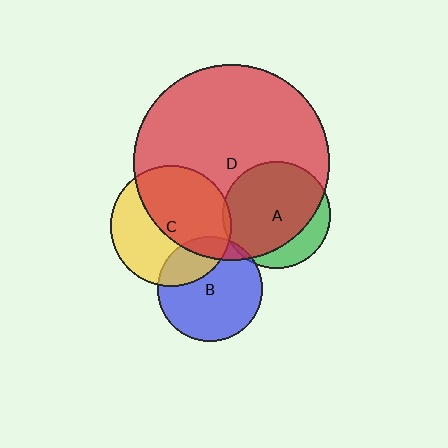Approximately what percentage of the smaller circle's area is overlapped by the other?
Approximately 5%.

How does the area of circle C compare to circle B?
Approximately 1.3 times.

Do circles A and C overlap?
Yes.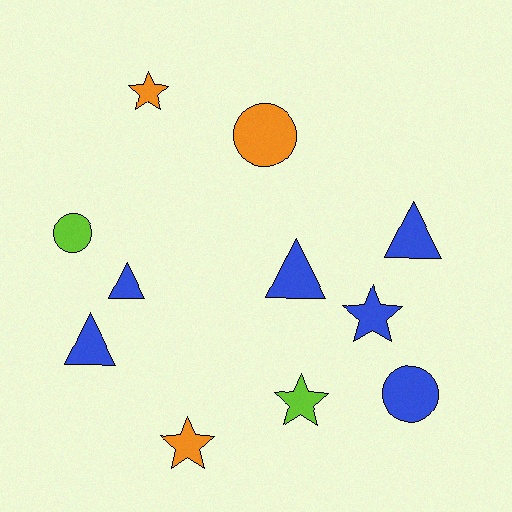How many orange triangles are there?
There are no orange triangles.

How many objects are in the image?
There are 11 objects.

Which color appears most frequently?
Blue, with 6 objects.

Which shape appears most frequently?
Star, with 4 objects.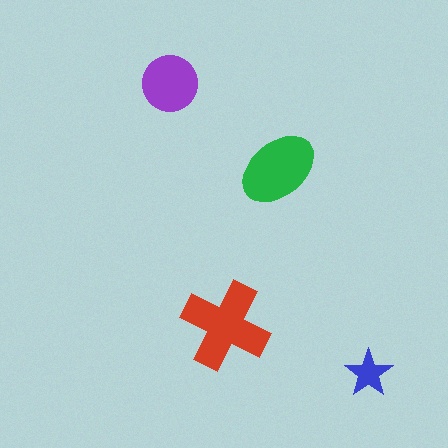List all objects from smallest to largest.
The blue star, the purple circle, the green ellipse, the red cross.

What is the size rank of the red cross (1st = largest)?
1st.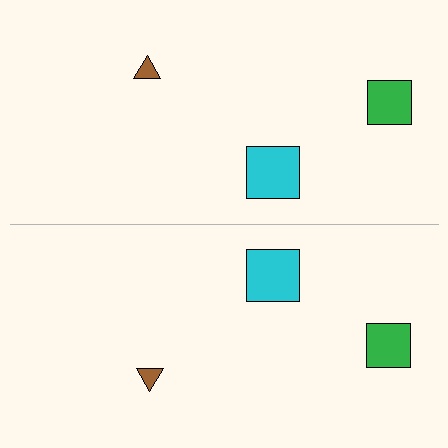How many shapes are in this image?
There are 6 shapes in this image.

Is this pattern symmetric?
Yes, this pattern has bilateral (reflection) symmetry.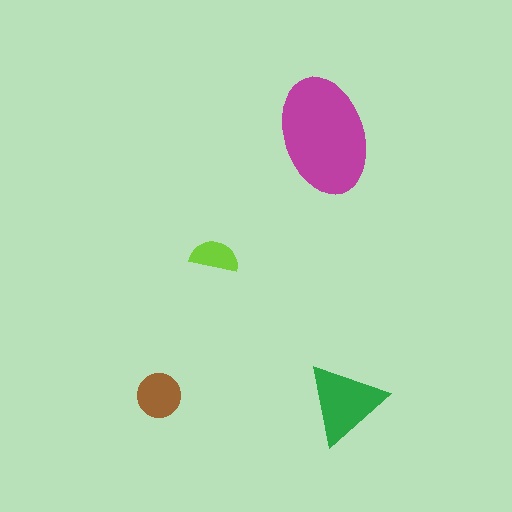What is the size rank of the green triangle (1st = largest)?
2nd.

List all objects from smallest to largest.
The lime semicircle, the brown circle, the green triangle, the magenta ellipse.